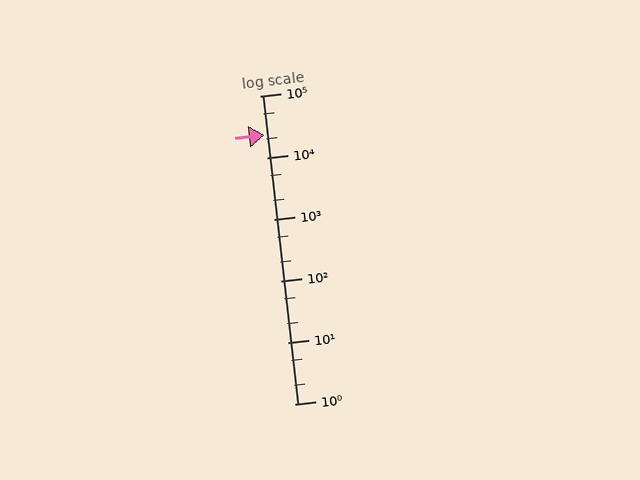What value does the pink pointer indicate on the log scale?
The pointer indicates approximately 23000.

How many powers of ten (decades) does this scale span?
The scale spans 5 decades, from 1 to 100000.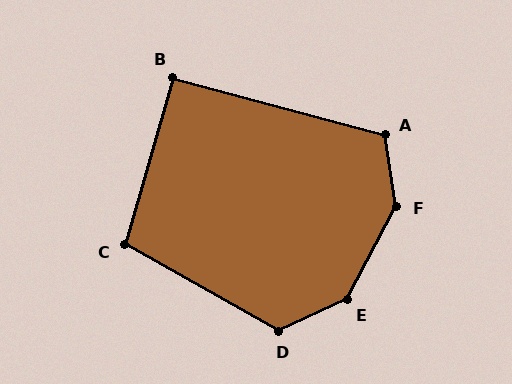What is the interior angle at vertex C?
Approximately 103 degrees (obtuse).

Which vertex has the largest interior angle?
F, at approximately 143 degrees.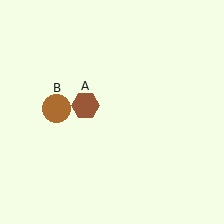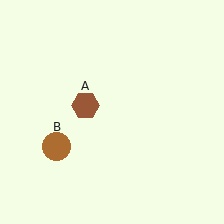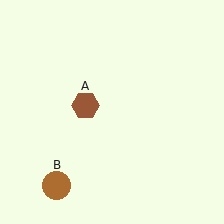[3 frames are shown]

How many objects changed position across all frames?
1 object changed position: brown circle (object B).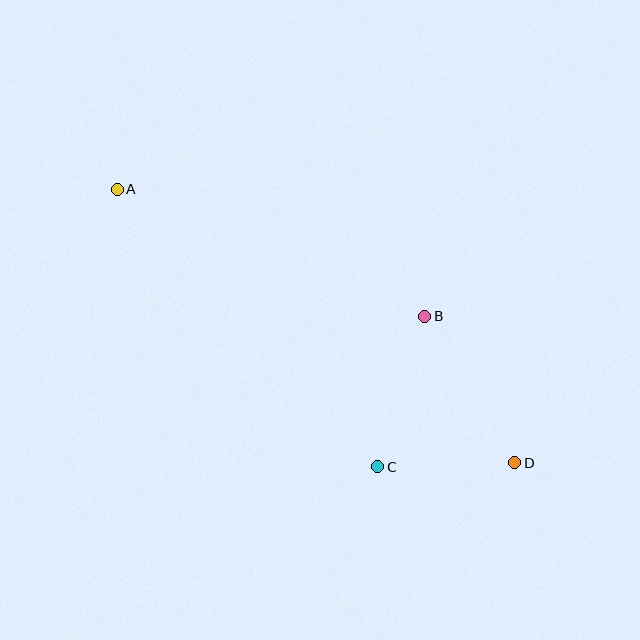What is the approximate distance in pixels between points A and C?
The distance between A and C is approximately 380 pixels.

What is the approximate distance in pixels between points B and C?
The distance between B and C is approximately 157 pixels.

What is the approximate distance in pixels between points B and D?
The distance between B and D is approximately 172 pixels.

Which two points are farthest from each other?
Points A and D are farthest from each other.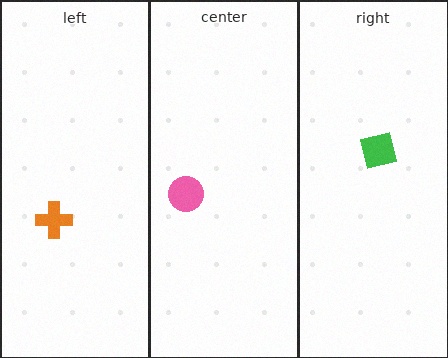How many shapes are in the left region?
1.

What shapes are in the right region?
The green square.